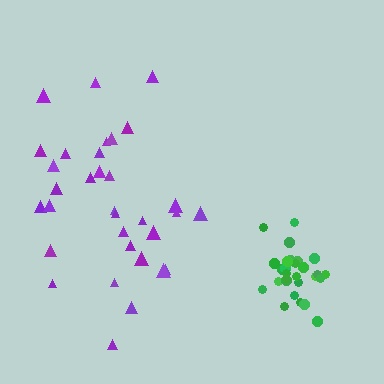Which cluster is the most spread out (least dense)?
Purple.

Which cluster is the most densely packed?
Green.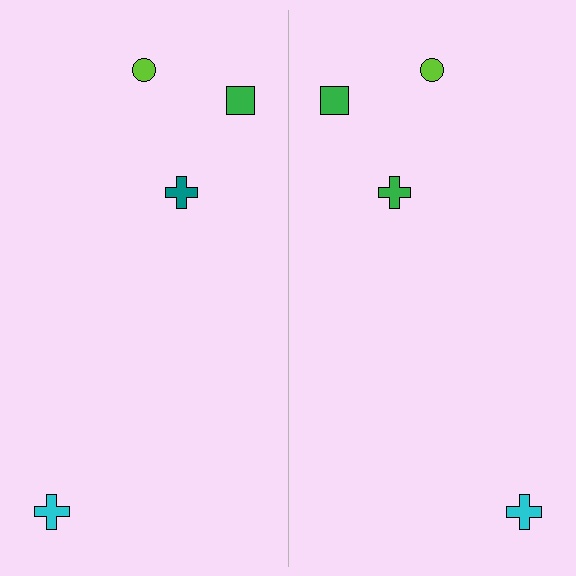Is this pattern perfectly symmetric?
No, the pattern is not perfectly symmetric. The green cross on the right side breaks the symmetry — its mirror counterpart is teal.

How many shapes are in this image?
There are 8 shapes in this image.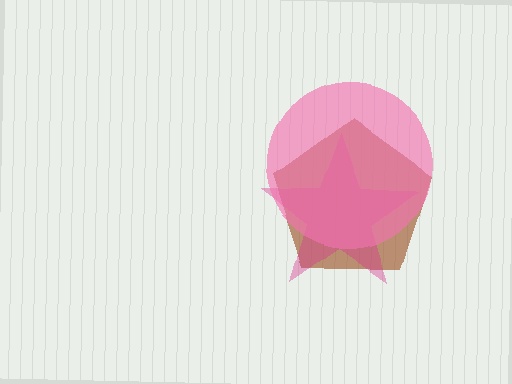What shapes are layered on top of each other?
The layered shapes are: a brown pentagon, a magenta star, a pink circle.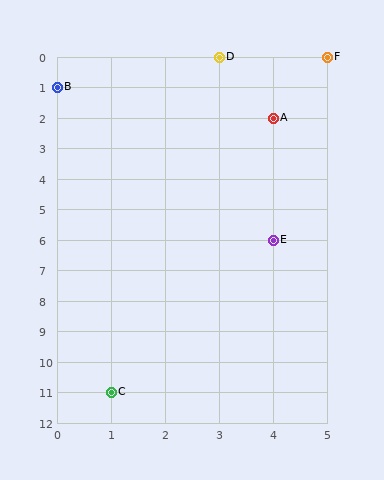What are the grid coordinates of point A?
Point A is at grid coordinates (4, 2).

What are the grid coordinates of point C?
Point C is at grid coordinates (1, 11).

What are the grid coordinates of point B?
Point B is at grid coordinates (0, 1).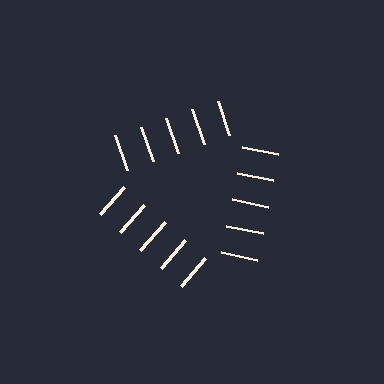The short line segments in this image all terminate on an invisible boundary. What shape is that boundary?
An illusory triangle — the line segments terminate on its edges but no continuous stroke is drawn.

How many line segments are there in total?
15 — 5 along each of the 3 edges.